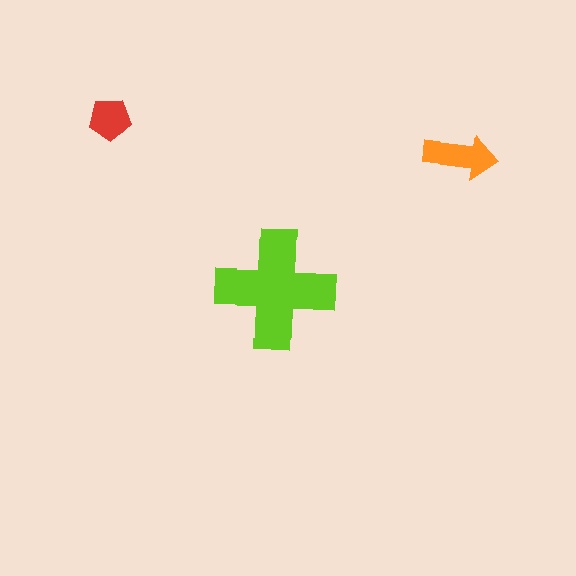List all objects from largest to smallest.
The lime cross, the orange arrow, the red pentagon.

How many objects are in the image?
There are 3 objects in the image.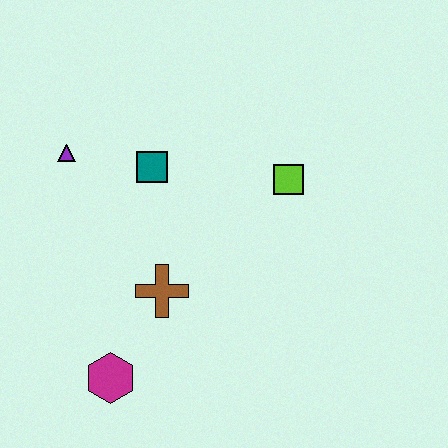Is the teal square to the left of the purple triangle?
No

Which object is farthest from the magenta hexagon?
The lime square is farthest from the magenta hexagon.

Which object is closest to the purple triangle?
The teal square is closest to the purple triangle.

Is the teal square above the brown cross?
Yes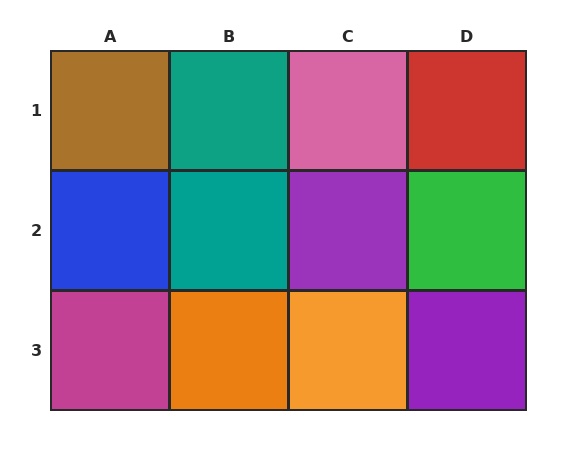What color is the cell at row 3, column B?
Orange.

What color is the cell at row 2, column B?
Teal.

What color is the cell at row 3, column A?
Magenta.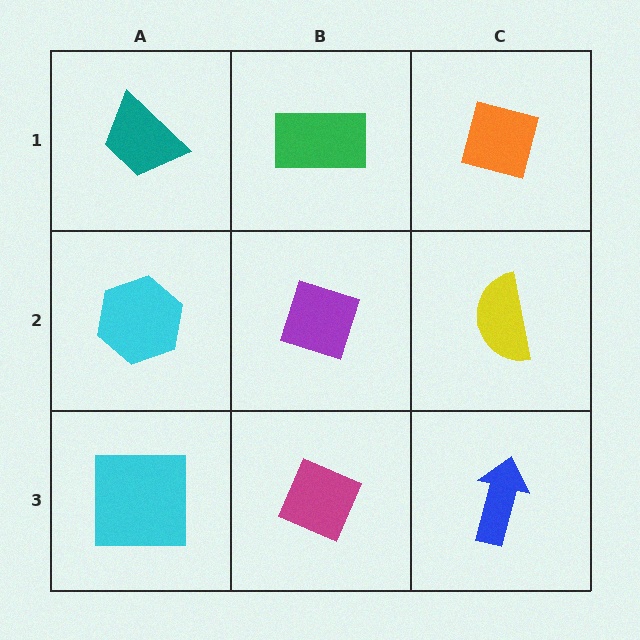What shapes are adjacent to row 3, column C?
A yellow semicircle (row 2, column C), a magenta diamond (row 3, column B).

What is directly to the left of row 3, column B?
A cyan square.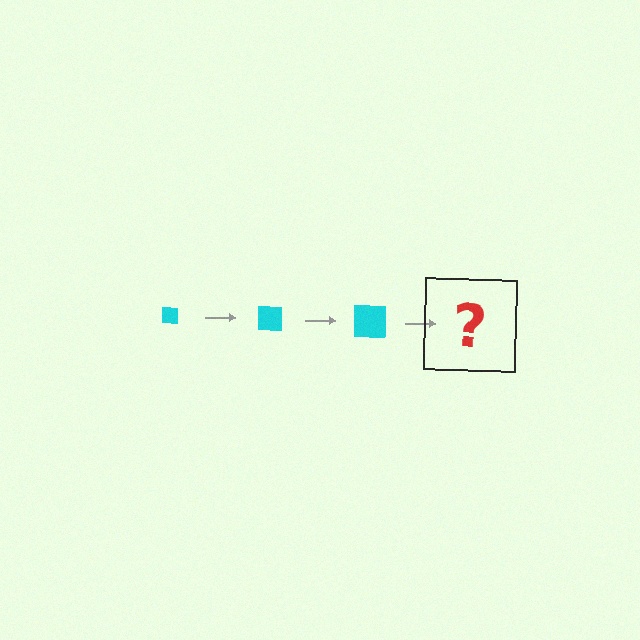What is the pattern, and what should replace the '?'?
The pattern is that the square gets progressively larger each step. The '?' should be a cyan square, larger than the previous one.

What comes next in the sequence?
The next element should be a cyan square, larger than the previous one.